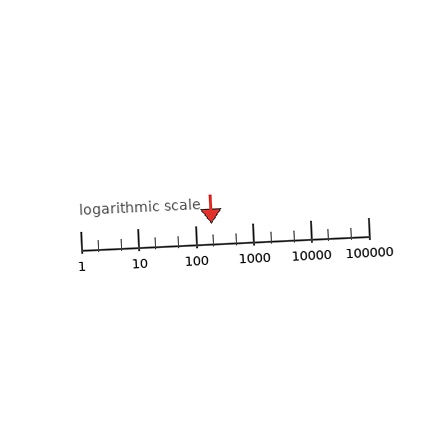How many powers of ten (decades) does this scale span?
The scale spans 5 decades, from 1 to 100000.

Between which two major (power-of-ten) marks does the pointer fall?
The pointer is between 100 and 1000.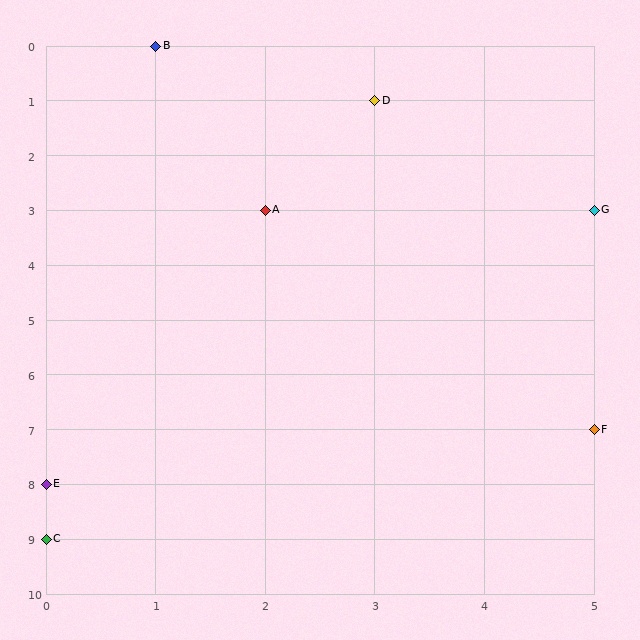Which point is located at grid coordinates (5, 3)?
Point G is at (5, 3).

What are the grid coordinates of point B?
Point B is at grid coordinates (1, 0).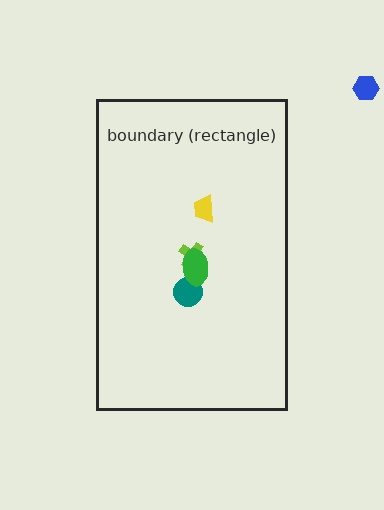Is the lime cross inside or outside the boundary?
Inside.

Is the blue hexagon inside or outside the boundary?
Outside.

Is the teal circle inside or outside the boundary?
Inside.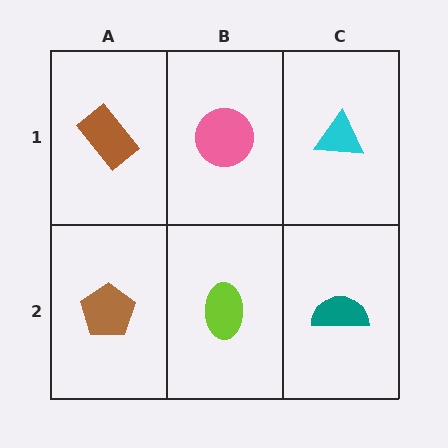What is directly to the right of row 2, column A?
A lime ellipse.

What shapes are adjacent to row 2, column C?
A cyan triangle (row 1, column C), a lime ellipse (row 2, column B).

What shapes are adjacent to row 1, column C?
A teal semicircle (row 2, column C), a pink circle (row 1, column B).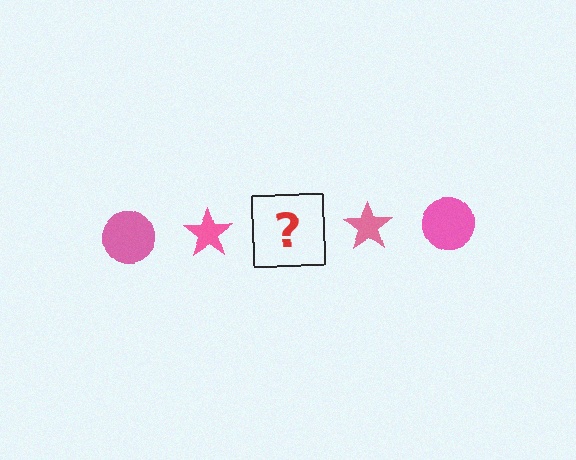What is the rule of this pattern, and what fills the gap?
The rule is that the pattern cycles through circle, star shapes in pink. The gap should be filled with a pink circle.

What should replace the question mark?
The question mark should be replaced with a pink circle.